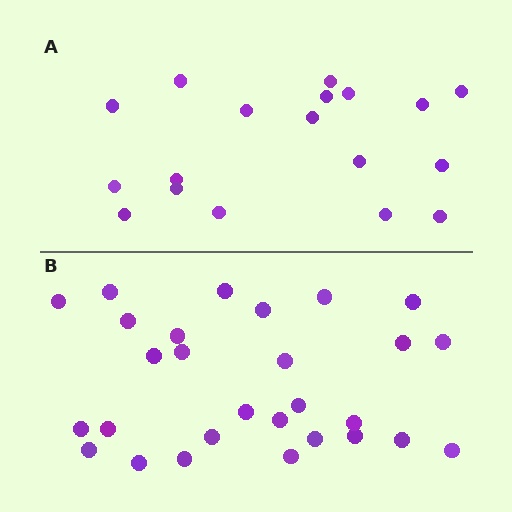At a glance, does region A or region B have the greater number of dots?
Region B (the bottom region) has more dots.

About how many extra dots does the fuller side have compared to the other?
Region B has roughly 10 or so more dots than region A.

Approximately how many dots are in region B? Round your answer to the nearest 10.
About 30 dots. (The exact count is 28, which rounds to 30.)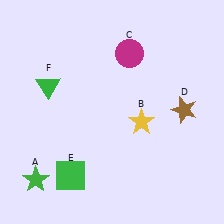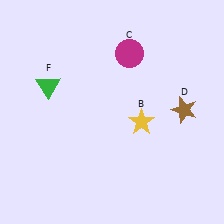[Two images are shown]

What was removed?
The green star (A), the green square (E) were removed in Image 2.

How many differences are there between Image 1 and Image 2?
There are 2 differences between the two images.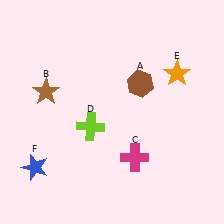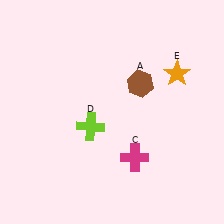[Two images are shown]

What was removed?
The brown star (B), the blue star (F) were removed in Image 2.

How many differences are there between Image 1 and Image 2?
There are 2 differences between the two images.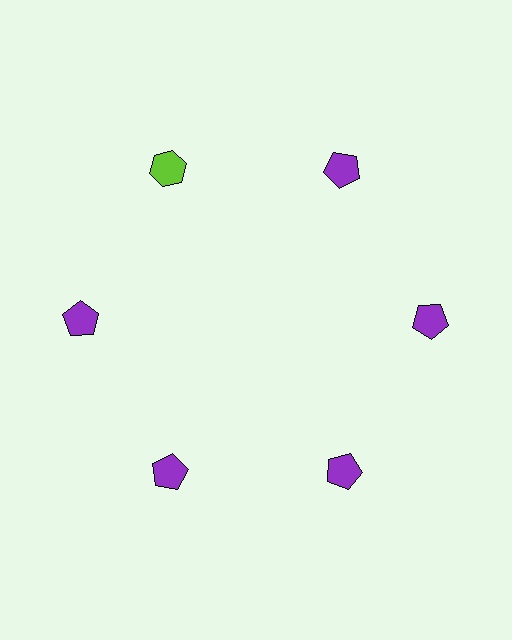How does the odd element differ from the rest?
It differs in both color (lime instead of purple) and shape (hexagon instead of pentagon).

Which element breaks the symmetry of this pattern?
The lime hexagon at roughly the 11 o'clock position breaks the symmetry. All other shapes are purple pentagons.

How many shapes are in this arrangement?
There are 6 shapes arranged in a ring pattern.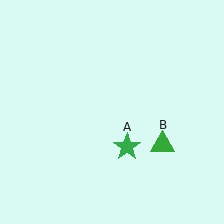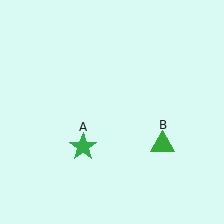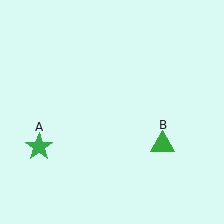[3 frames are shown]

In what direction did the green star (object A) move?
The green star (object A) moved left.